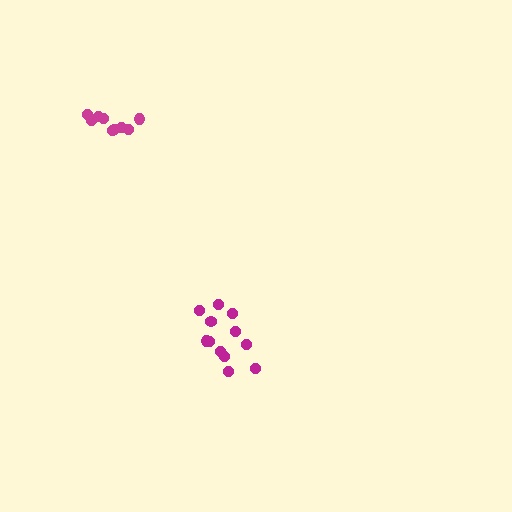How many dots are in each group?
Group 1: 9 dots, Group 2: 12 dots (21 total).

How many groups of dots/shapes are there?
There are 2 groups.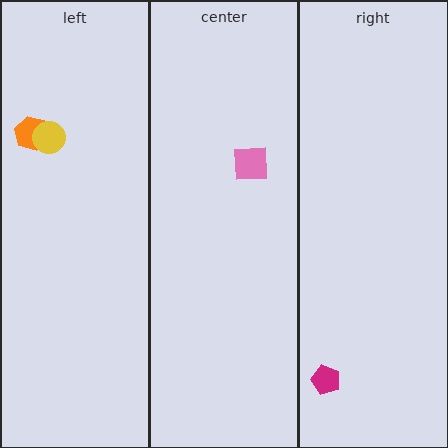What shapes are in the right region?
The magenta pentagon.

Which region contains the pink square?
The center region.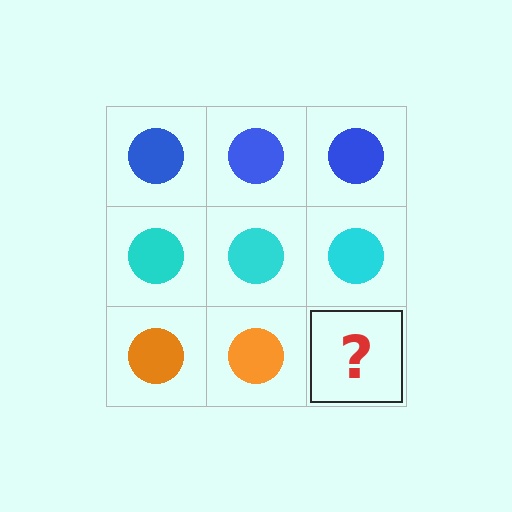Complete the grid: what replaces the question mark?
The question mark should be replaced with an orange circle.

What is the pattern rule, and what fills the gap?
The rule is that each row has a consistent color. The gap should be filled with an orange circle.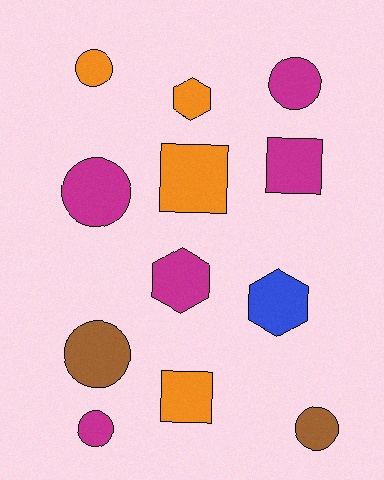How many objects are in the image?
There are 12 objects.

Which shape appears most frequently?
Circle, with 6 objects.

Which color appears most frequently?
Magenta, with 5 objects.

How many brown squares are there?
There are no brown squares.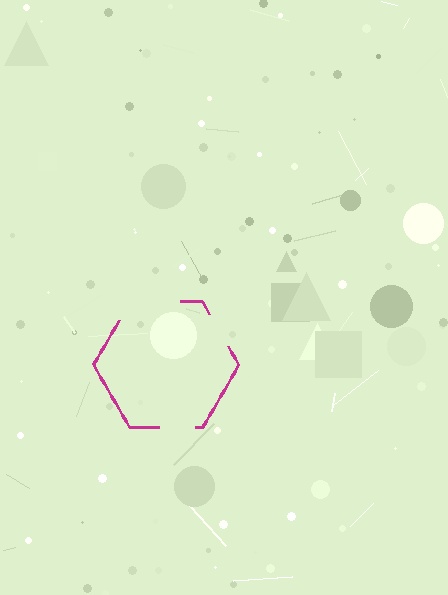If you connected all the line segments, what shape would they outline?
They would outline a hexagon.